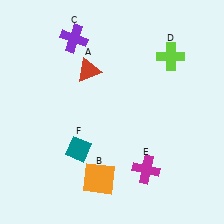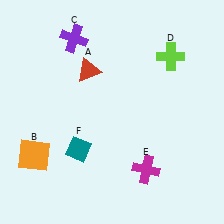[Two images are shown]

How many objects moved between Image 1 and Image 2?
1 object moved between the two images.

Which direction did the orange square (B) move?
The orange square (B) moved left.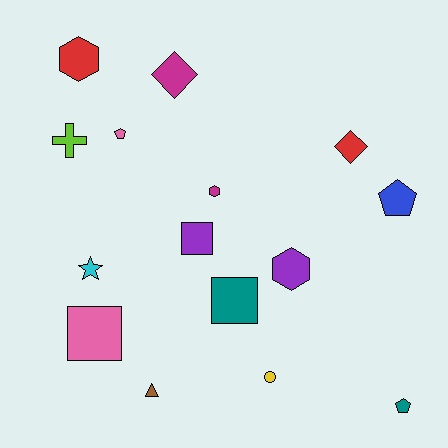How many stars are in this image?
There is 1 star.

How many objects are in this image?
There are 15 objects.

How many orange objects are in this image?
There are no orange objects.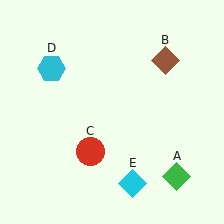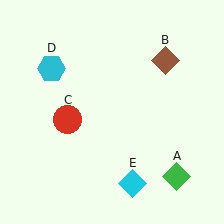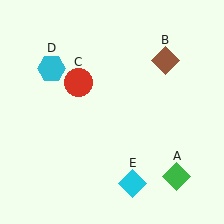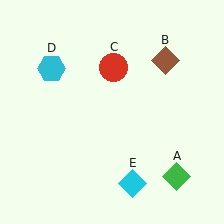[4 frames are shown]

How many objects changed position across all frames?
1 object changed position: red circle (object C).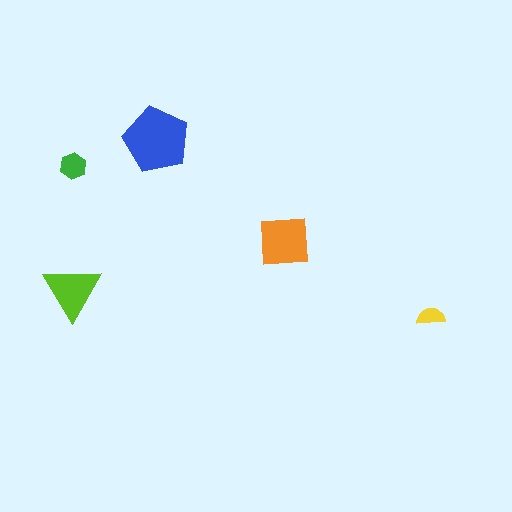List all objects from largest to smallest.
The blue pentagon, the orange square, the lime triangle, the green hexagon, the yellow semicircle.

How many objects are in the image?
There are 5 objects in the image.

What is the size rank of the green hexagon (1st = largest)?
4th.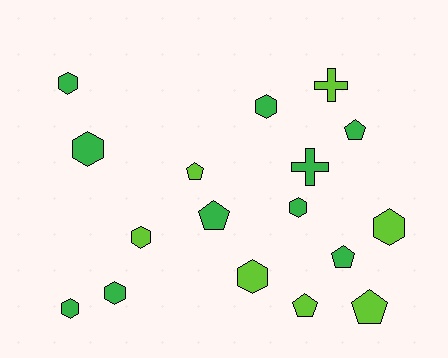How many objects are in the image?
There are 17 objects.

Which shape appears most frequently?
Hexagon, with 9 objects.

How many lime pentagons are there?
There are 3 lime pentagons.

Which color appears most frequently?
Green, with 10 objects.